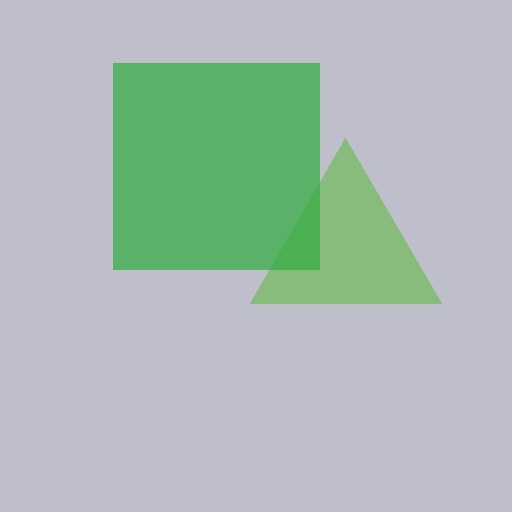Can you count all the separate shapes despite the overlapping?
Yes, there are 2 separate shapes.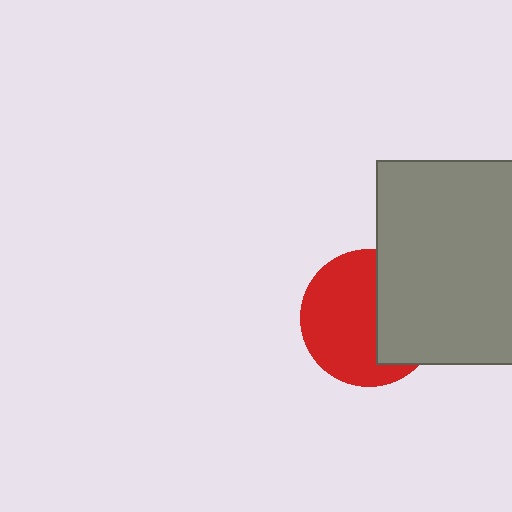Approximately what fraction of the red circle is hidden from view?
Roughly 40% of the red circle is hidden behind the gray rectangle.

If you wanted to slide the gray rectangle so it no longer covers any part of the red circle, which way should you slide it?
Slide it right — that is the most direct way to separate the two shapes.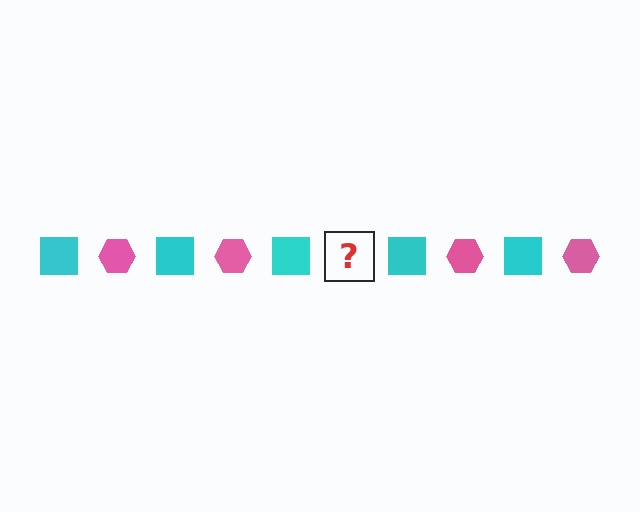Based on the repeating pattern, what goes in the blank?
The blank should be a pink hexagon.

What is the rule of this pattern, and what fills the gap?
The rule is that the pattern alternates between cyan square and pink hexagon. The gap should be filled with a pink hexagon.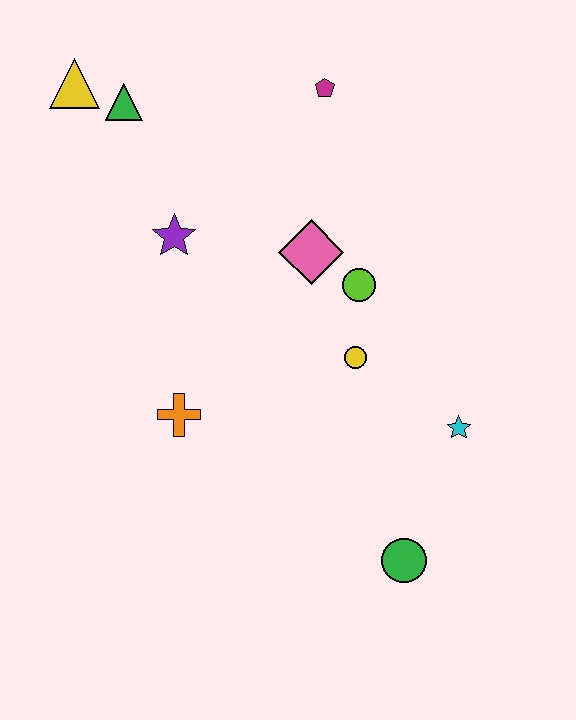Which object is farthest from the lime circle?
The yellow triangle is farthest from the lime circle.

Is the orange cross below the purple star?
Yes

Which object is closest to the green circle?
The cyan star is closest to the green circle.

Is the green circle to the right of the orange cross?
Yes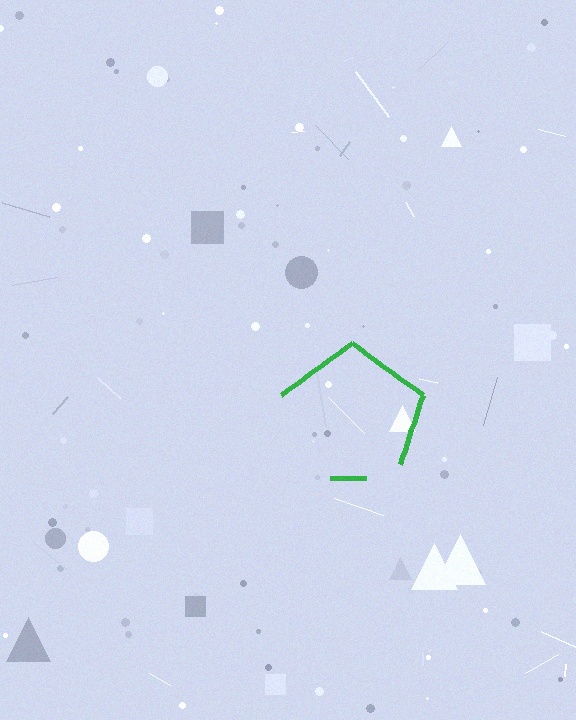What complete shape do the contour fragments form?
The contour fragments form a pentagon.